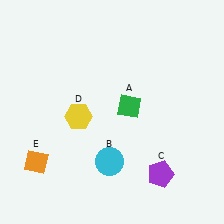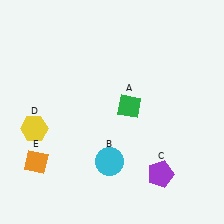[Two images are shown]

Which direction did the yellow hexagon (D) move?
The yellow hexagon (D) moved left.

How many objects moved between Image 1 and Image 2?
1 object moved between the two images.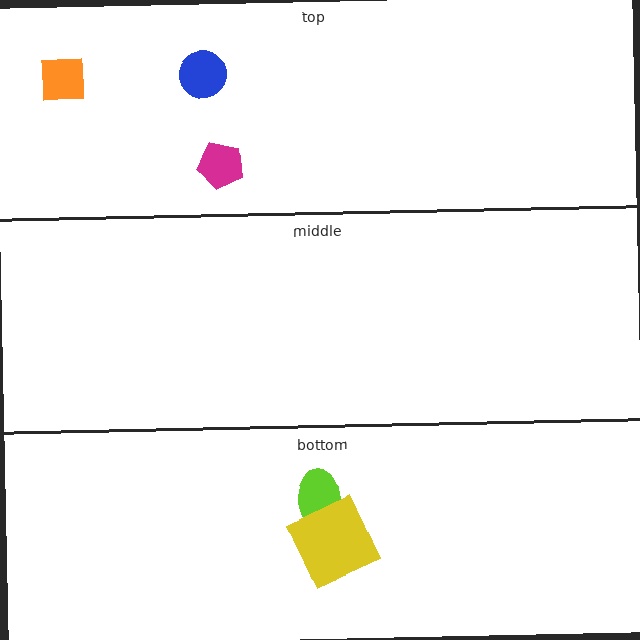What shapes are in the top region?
The orange square, the blue circle, the magenta pentagon.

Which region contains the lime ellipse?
The bottom region.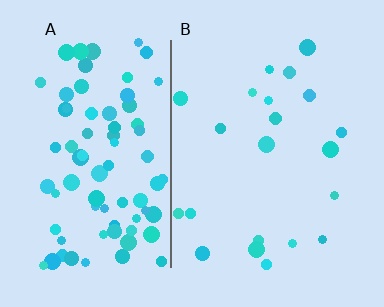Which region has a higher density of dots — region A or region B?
A (the left).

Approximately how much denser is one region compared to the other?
Approximately 3.8× — region A over region B.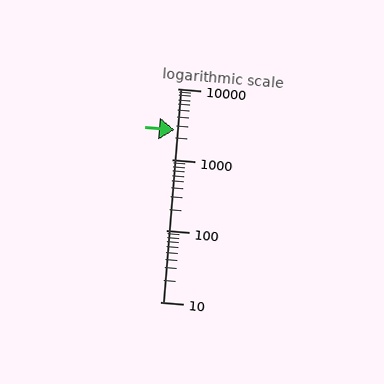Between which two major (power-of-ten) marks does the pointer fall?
The pointer is between 1000 and 10000.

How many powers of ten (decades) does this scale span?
The scale spans 3 decades, from 10 to 10000.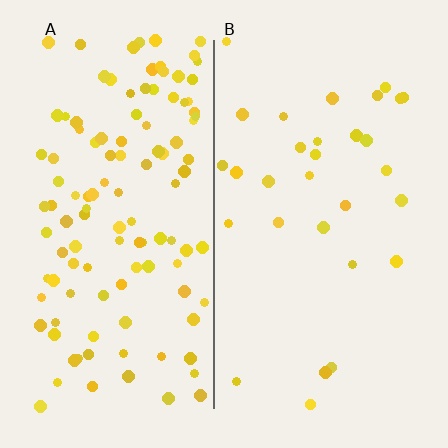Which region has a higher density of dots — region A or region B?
A (the left).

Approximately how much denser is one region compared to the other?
Approximately 3.9× — region A over region B.